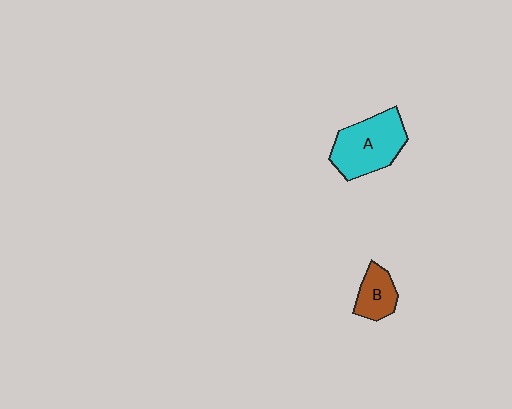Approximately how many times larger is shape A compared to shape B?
Approximately 2.0 times.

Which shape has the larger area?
Shape A (cyan).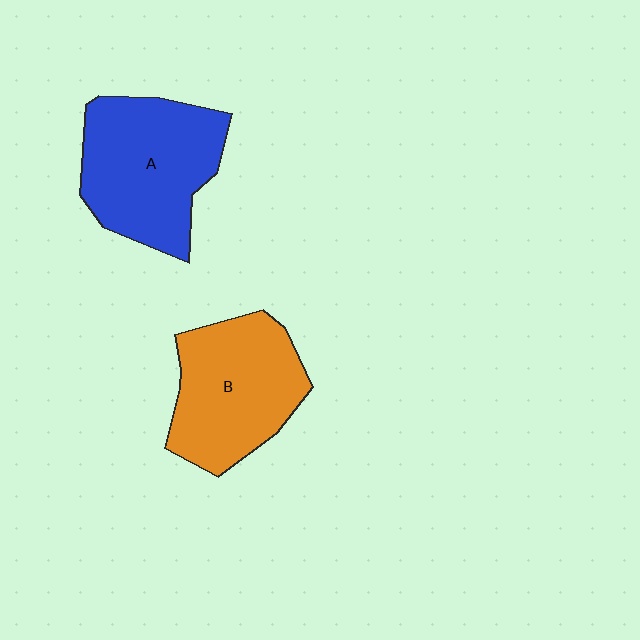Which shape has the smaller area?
Shape B (orange).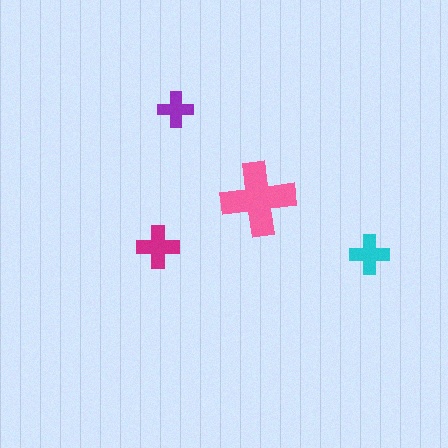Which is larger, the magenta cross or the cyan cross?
The magenta one.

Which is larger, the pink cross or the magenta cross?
The pink one.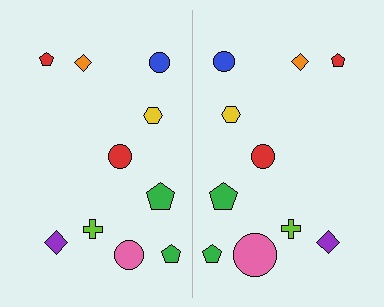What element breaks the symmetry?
The pink circle on the right side has a different size than its mirror counterpart.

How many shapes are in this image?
There are 20 shapes in this image.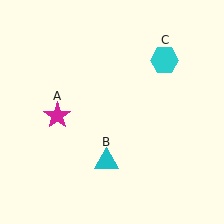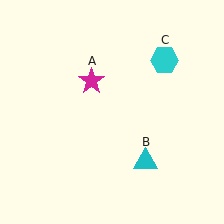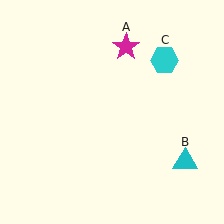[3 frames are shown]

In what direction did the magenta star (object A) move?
The magenta star (object A) moved up and to the right.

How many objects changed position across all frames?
2 objects changed position: magenta star (object A), cyan triangle (object B).